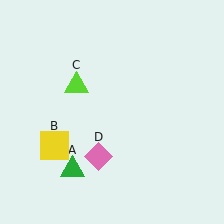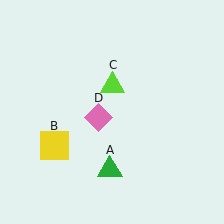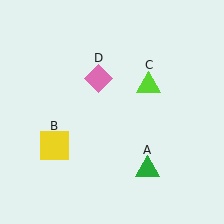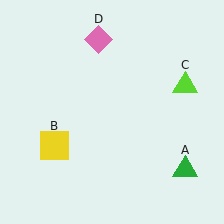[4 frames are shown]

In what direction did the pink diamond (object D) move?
The pink diamond (object D) moved up.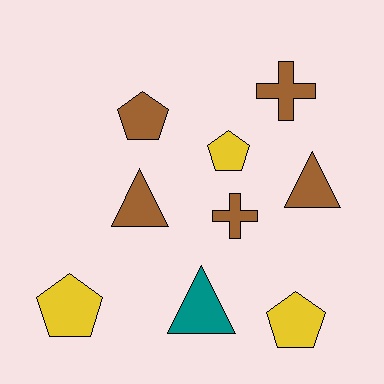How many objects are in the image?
There are 9 objects.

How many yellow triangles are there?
There are no yellow triangles.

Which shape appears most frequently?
Pentagon, with 4 objects.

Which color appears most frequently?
Brown, with 5 objects.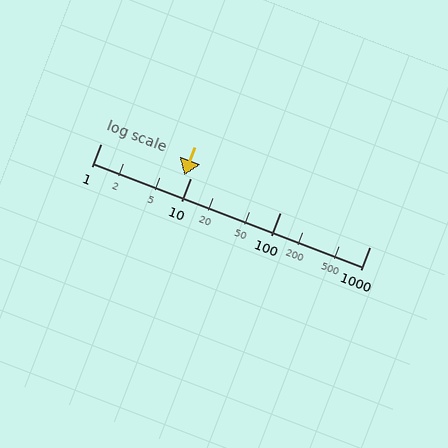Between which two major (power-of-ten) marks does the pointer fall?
The pointer is between 1 and 10.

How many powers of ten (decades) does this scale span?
The scale spans 3 decades, from 1 to 1000.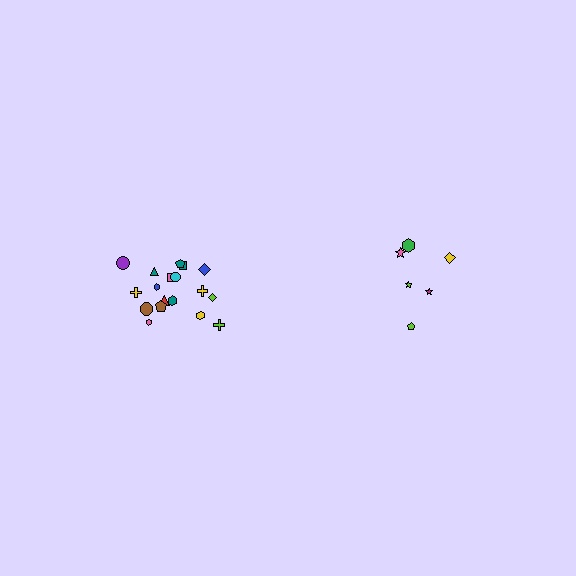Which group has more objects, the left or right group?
The left group.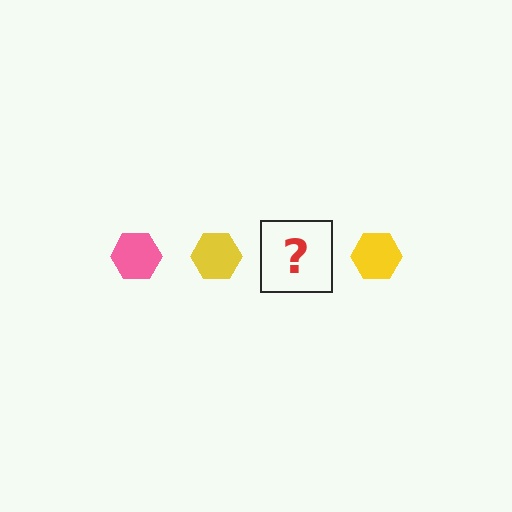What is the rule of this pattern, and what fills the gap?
The rule is that the pattern cycles through pink, yellow hexagons. The gap should be filled with a pink hexagon.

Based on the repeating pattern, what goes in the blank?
The blank should be a pink hexagon.